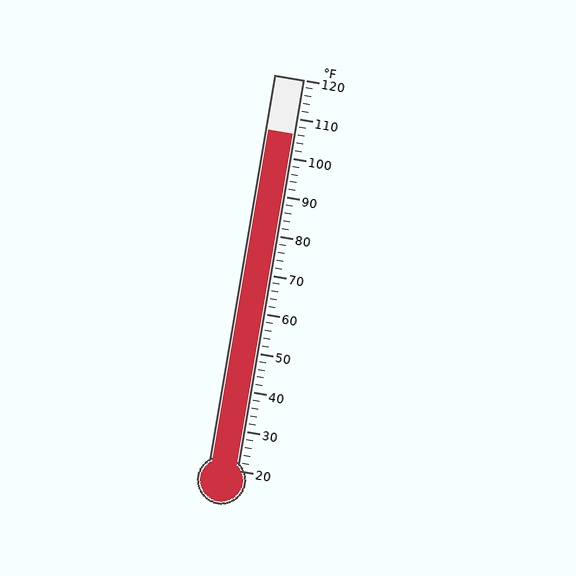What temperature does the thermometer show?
The thermometer shows approximately 106°F.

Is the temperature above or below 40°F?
The temperature is above 40°F.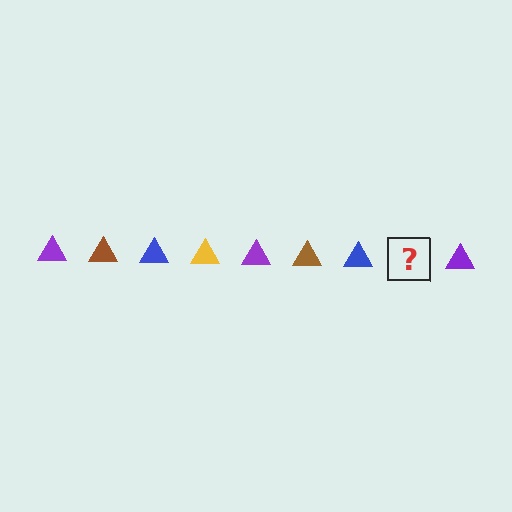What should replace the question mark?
The question mark should be replaced with a yellow triangle.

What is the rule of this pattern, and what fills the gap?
The rule is that the pattern cycles through purple, brown, blue, yellow triangles. The gap should be filled with a yellow triangle.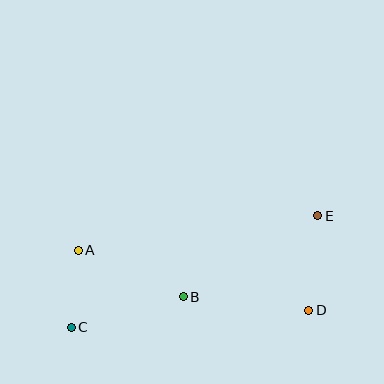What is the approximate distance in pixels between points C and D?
The distance between C and D is approximately 238 pixels.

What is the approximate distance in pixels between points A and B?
The distance between A and B is approximately 115 pixels.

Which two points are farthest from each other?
Points C and E are farthest from each other.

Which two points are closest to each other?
Points A and C are closest to each other.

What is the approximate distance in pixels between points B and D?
The distance between B and D is approximately 126 pixels.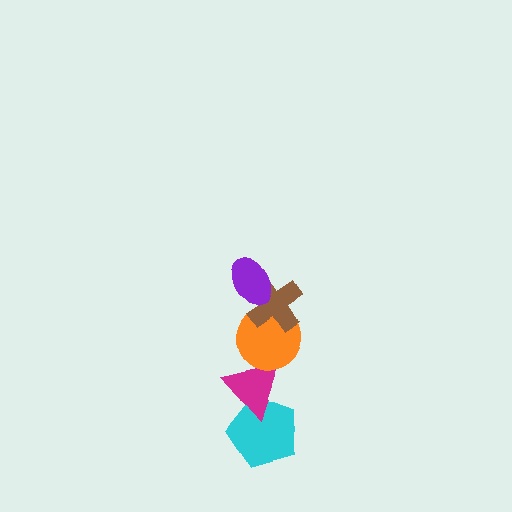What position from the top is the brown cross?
The brown cross is 2nd from the top.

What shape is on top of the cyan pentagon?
The magenta triangle is on top of the cyan pentagon.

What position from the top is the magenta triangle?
The magenta triangle is 4th from the top.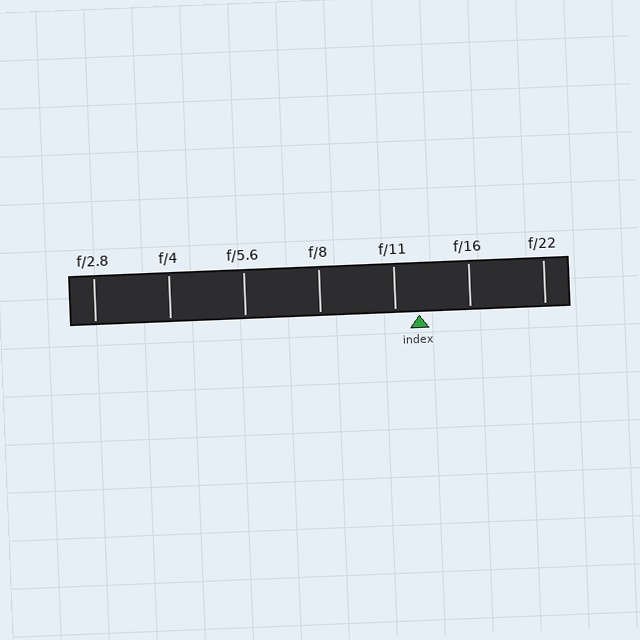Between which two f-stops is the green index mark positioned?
The index mark is between f/11 and f/16.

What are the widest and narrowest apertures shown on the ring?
The widest aperture shown is f/2.8 and the narrowest is f/22.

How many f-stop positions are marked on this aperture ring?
There are 7 f-stop positions marked.